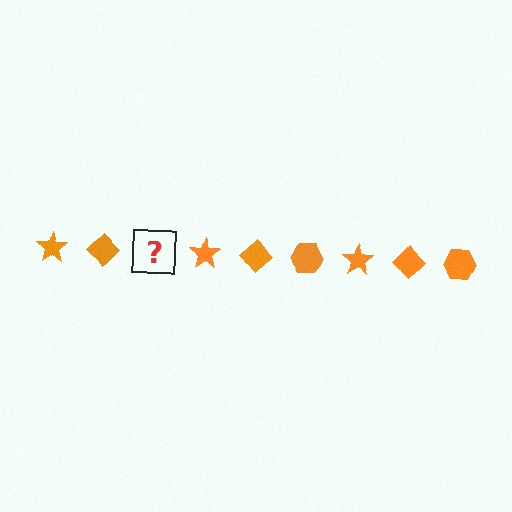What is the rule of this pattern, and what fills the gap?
The rule is that the pattern cycles through star, diamond, hexagon shapes in orange. The gap should be filled with an orange hexagon.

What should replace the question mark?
The question mark should be replaced with an orange hexagon.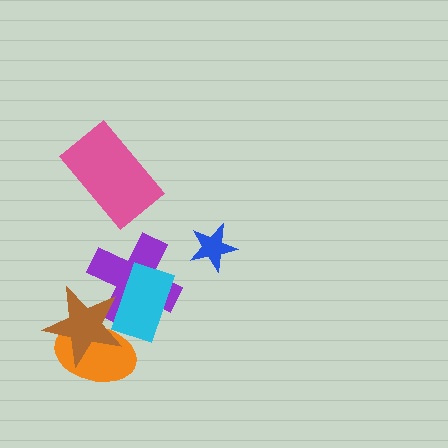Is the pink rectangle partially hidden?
No, no other shape covers it.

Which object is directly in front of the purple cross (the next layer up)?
The cyan rectangle is directly in front of the purple cross.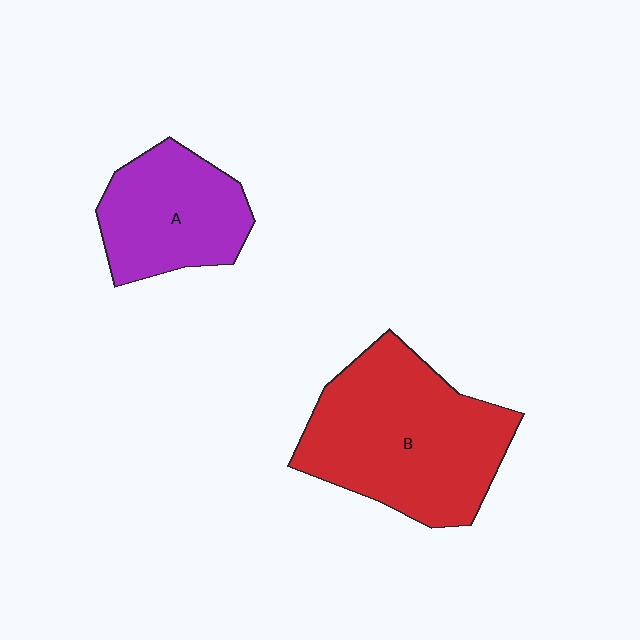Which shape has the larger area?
Shape B (red).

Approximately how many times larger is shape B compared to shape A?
Approximately 1.7 times.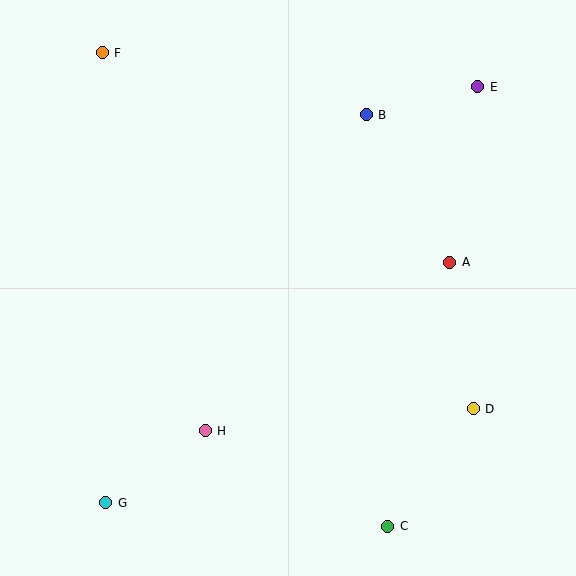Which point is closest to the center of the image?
Point A at (450, 262) is closest to the center.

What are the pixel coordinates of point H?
Point H is at (205, 431).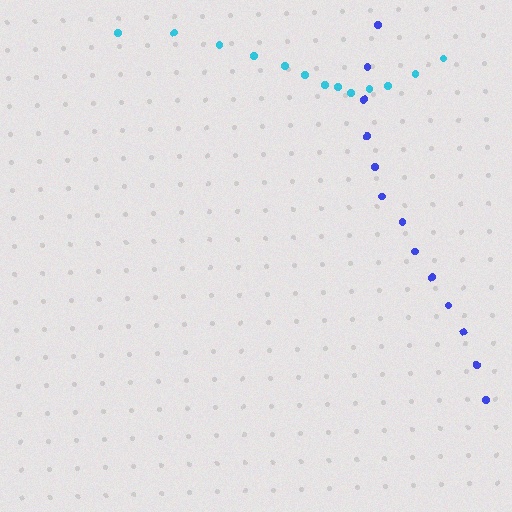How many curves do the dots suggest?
There are 2 distinct paths.